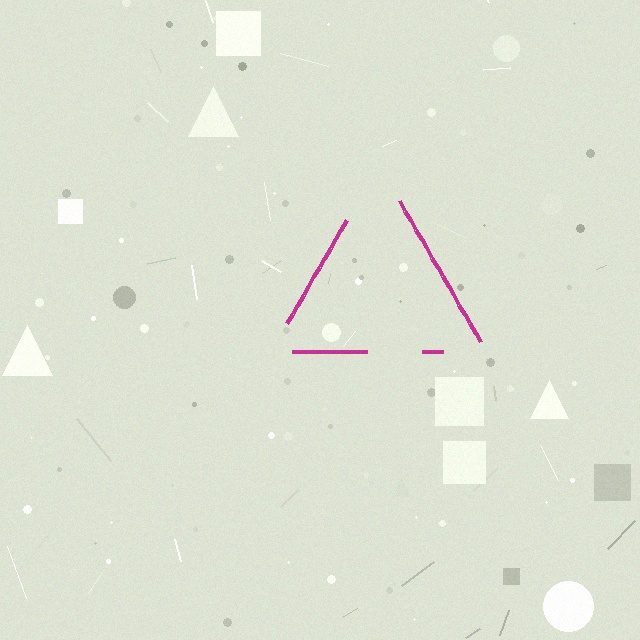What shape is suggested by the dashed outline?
The dashed outline suggests a triangle.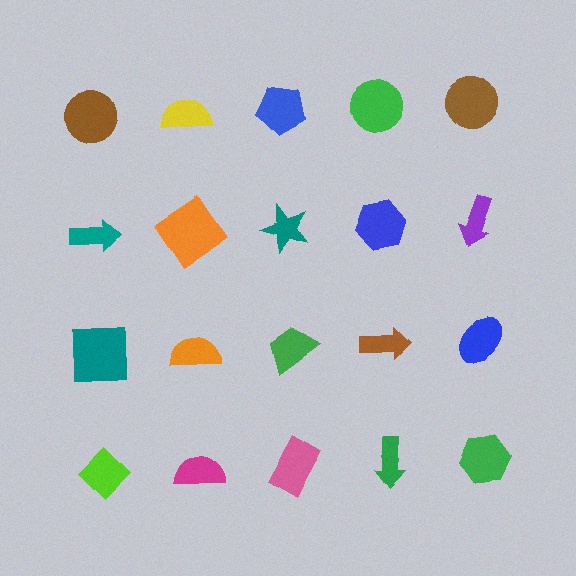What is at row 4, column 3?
A pink rectangle.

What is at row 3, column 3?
A green trapezoid.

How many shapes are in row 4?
5 shapes.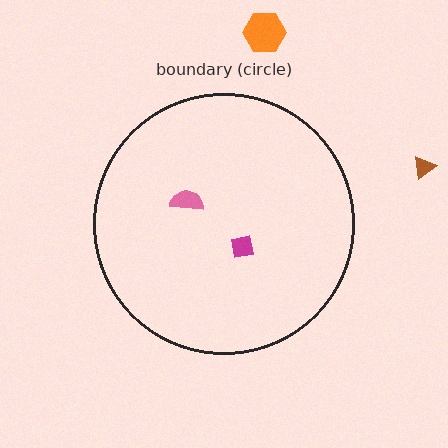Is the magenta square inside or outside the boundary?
Inside.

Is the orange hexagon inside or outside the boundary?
Outside.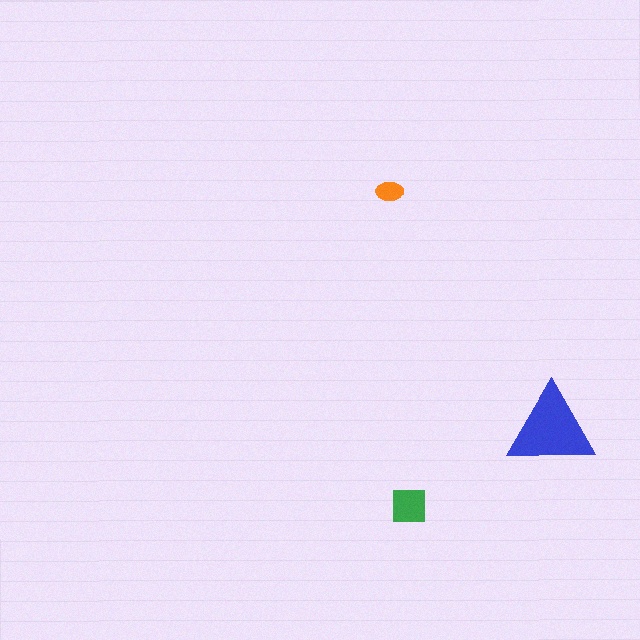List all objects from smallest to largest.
The orange ellipse, the green square, the blue triangle.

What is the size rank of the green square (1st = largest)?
2nd.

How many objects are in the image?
There are 3 objects in the image.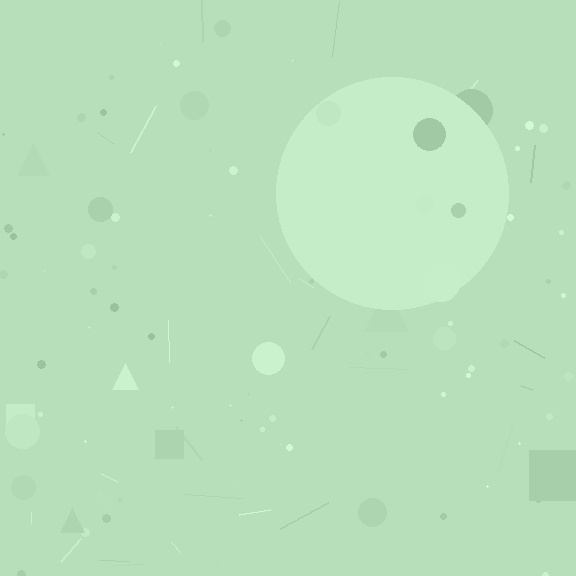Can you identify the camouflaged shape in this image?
The camouflaged shape is a circle.